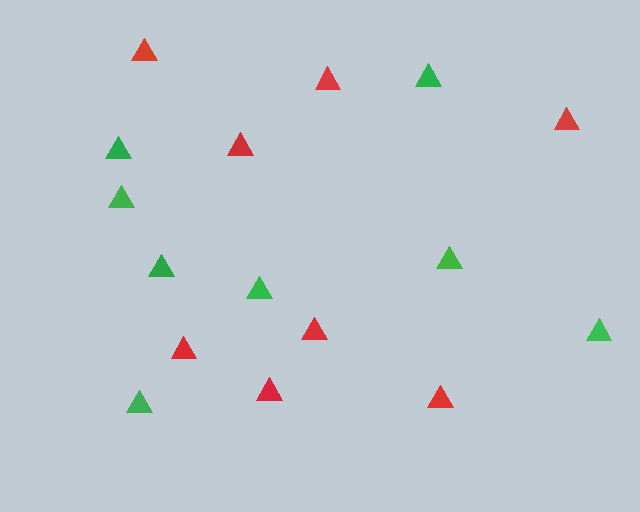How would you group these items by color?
There are 2 groups: one group of red triangles (8) and one group of green triangles (8).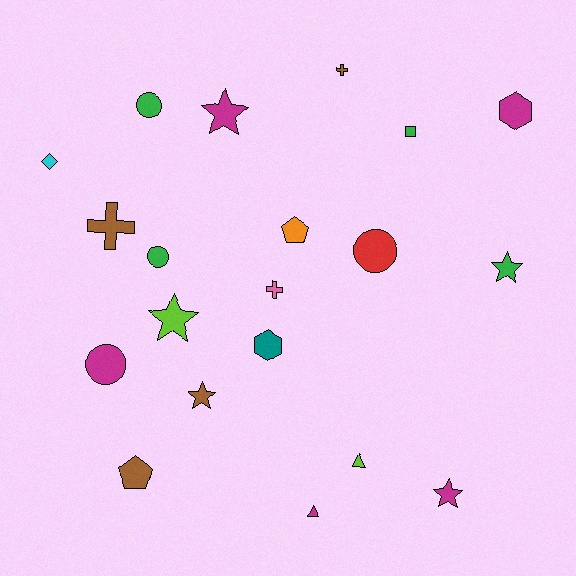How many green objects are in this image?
There are 4 green objects.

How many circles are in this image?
There are 4 circles.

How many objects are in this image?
There are 20 objects.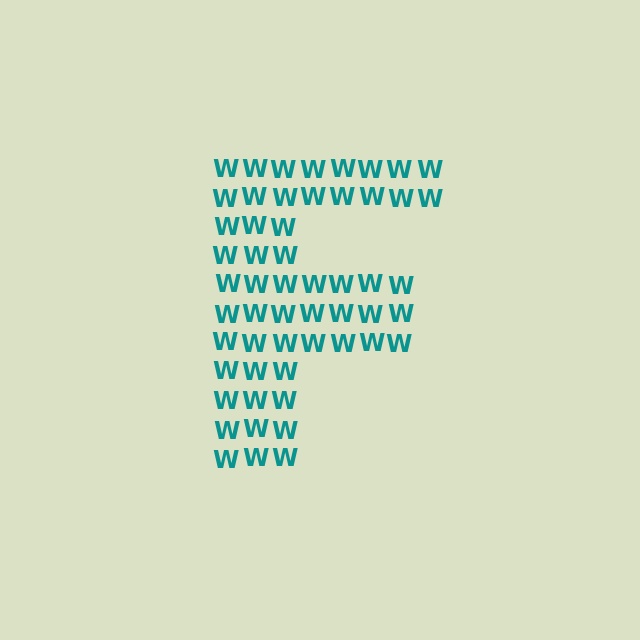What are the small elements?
The small elements are letter W's.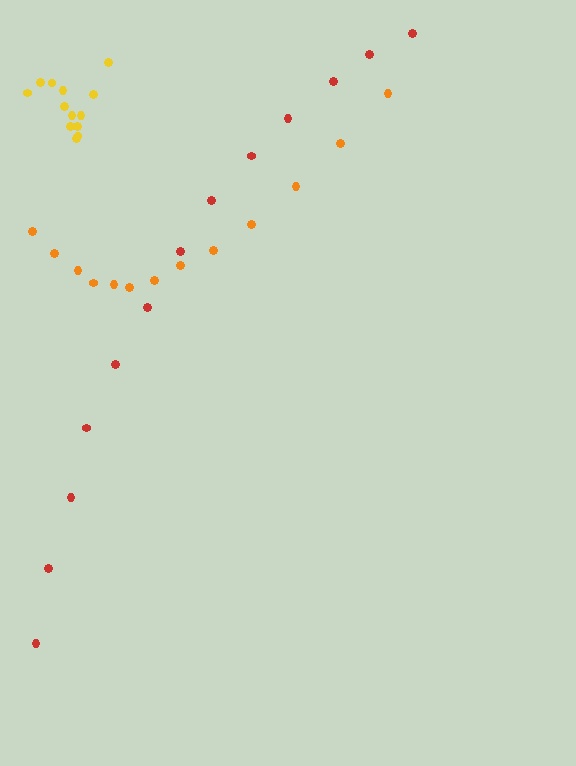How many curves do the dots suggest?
There are 3 distinct paths.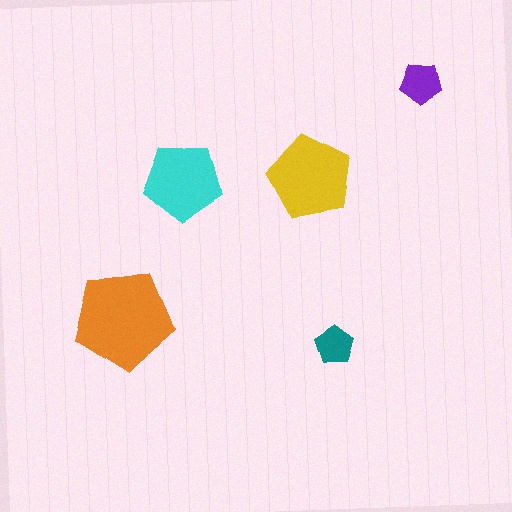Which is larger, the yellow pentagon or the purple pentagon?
The yellow one.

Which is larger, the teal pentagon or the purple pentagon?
The purple one.